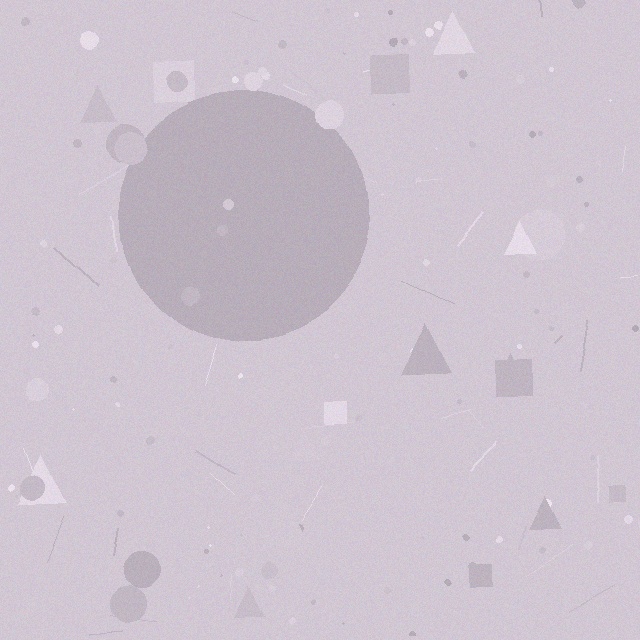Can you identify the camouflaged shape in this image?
The camouflaged shape is a circle.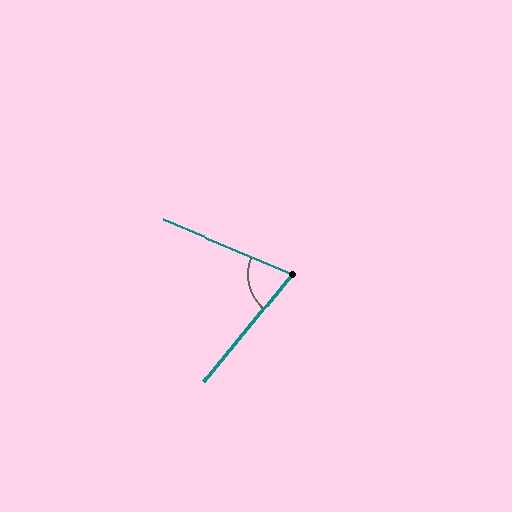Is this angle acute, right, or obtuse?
It is acute.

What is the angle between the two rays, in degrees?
Approximately 74 degrees.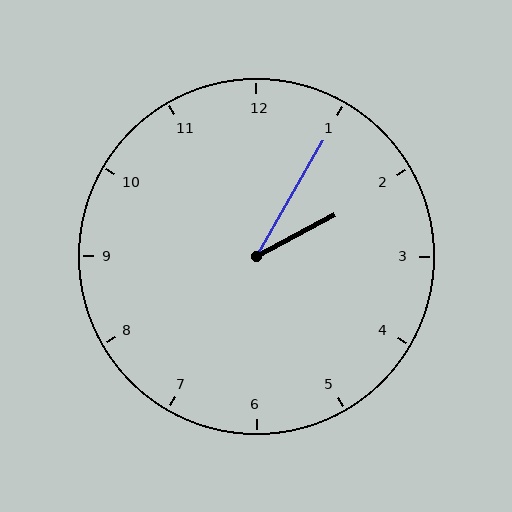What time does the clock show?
2:05.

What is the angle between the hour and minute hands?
Approximately 32 degrees.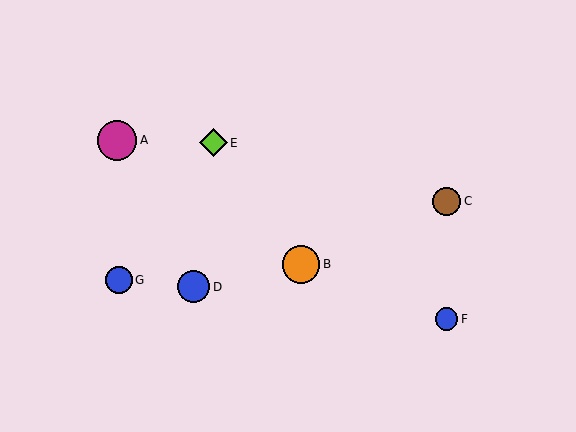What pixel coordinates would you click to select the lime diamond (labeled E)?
Click at (213, 143) to select the lime diamond E.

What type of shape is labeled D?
Shape D is a blue circle.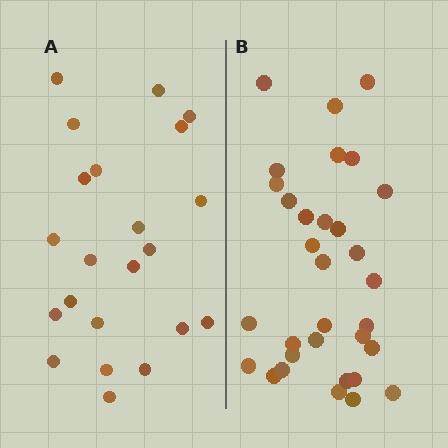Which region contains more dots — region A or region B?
Region B (the right region) has more dots.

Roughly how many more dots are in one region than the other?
Region B has roughly 10 or so more dots than region A.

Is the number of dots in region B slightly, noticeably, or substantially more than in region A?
Region B has substantially more. The ratio is roughly 1.5 to 1.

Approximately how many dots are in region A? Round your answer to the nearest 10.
About 20 dots. (The exact count is 22, which rounds to 20.)